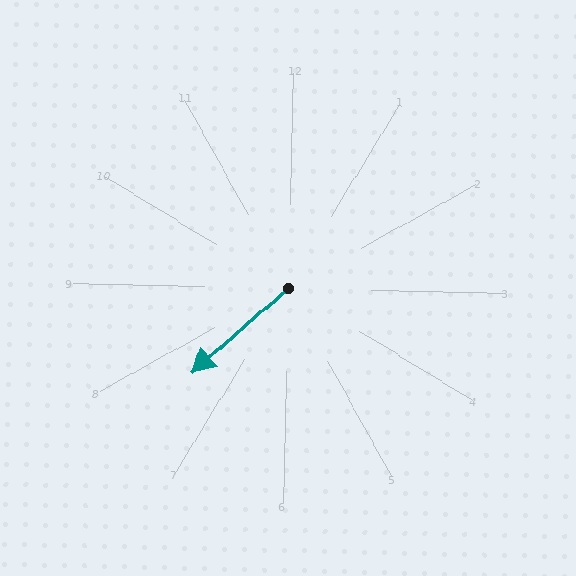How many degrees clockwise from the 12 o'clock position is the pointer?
Approximately 227 degrees.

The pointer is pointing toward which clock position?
Roughly 8 o'clock.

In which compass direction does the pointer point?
Southwest.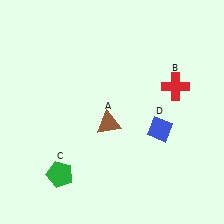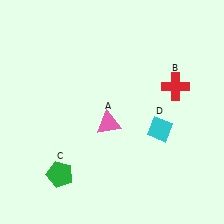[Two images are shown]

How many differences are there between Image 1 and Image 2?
There are 2 differences between the two images.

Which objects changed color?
A changed from brown to pink. D changed from blue to cyan.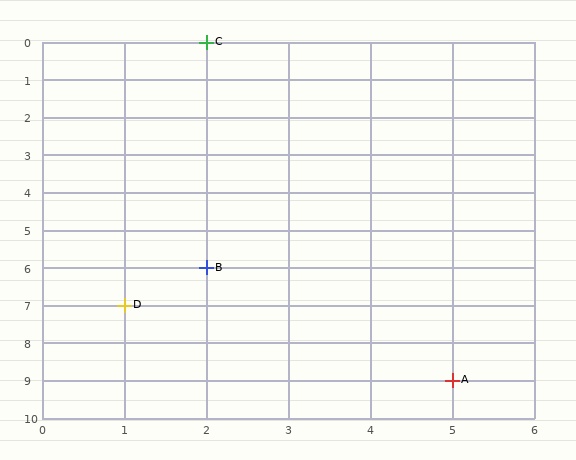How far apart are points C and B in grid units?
Points C and B are 6 rows apart.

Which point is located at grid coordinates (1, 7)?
Point D is at (1, 7).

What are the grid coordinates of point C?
Point C is at grid coordinates (2, 0).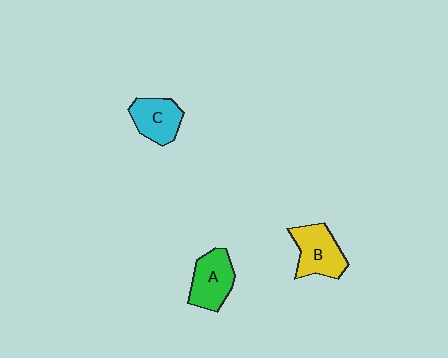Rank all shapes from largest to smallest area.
From largest to smallest: B (yellow), A (green), C (cyan).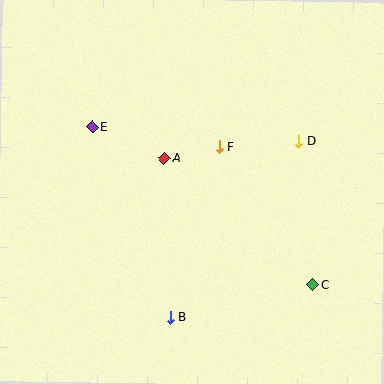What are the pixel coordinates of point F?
Point F is at (219, 147).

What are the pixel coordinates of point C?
Point C is at (312, 284).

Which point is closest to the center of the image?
Point A at (165, 158) is closest to the center.